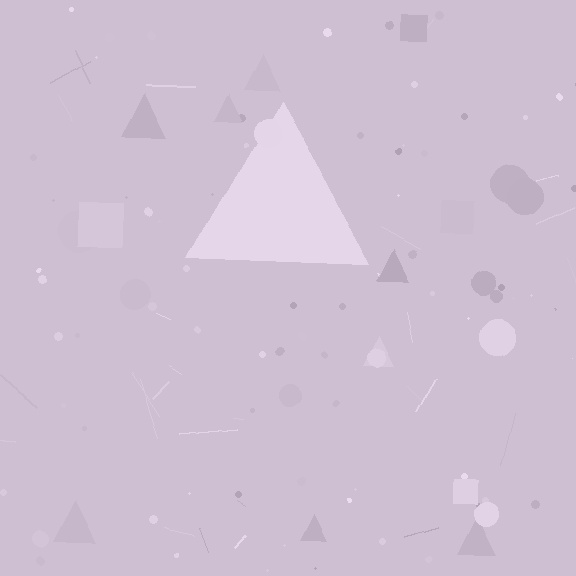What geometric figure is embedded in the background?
A triangle is embedded in the background.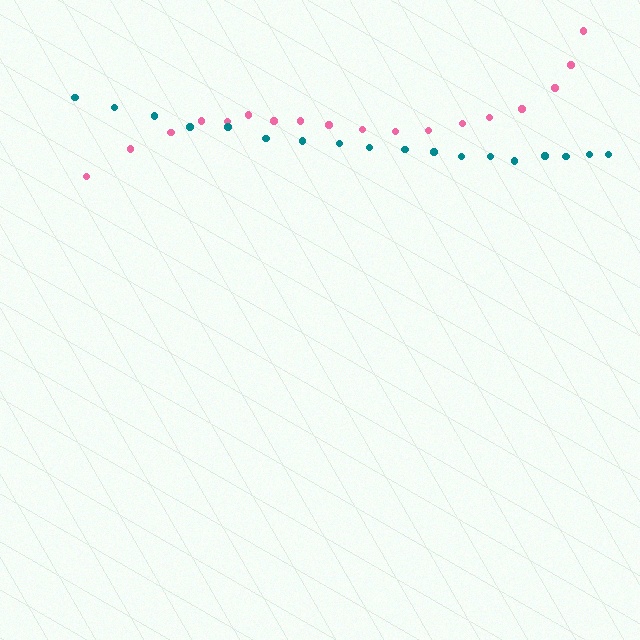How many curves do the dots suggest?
There are 2 distinct paths.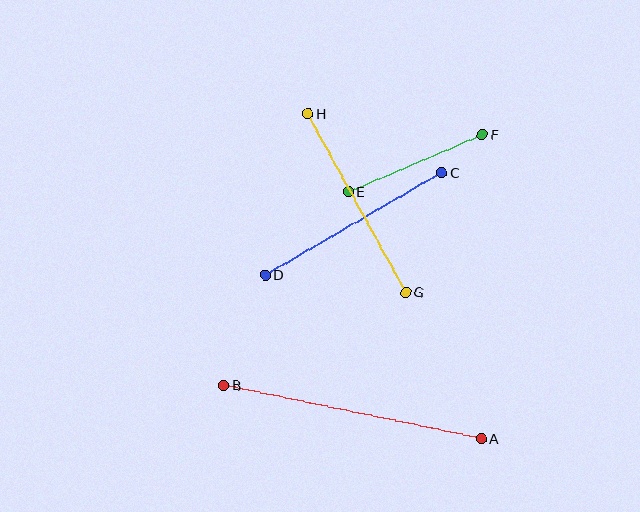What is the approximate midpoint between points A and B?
The midpoint is at approximately (353, 412) pixels.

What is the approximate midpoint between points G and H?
The midpoint is at approximately (357, 203) pixels.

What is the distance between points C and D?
The distance is approximately 204 pixels.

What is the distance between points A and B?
The distance is approximately 263 pixels.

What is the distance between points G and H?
The distance is approximately 204 pixels.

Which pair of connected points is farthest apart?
Points A and B are farthest apart.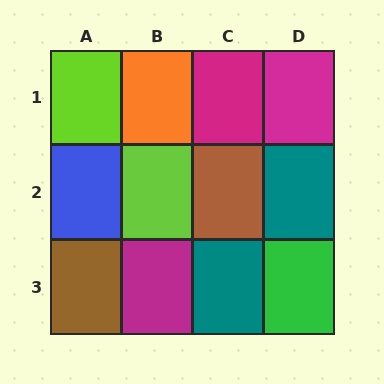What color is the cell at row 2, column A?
Blue.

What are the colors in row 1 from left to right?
Lime, orange, magenta, magenta.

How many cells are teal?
2 cells are teal.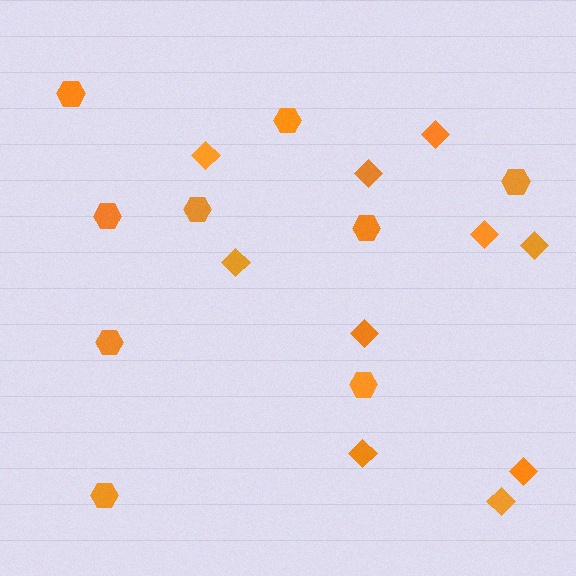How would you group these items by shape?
There are 2 groups: one group of diamonds (10) and one group of hexagons (9).